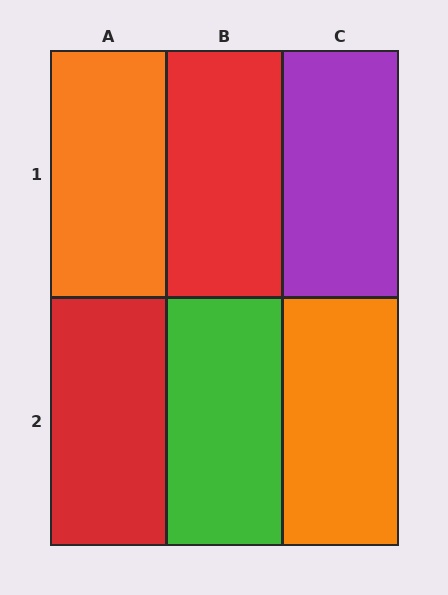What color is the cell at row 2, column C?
Orange.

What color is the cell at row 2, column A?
Red.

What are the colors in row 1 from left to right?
Orange, red, purple.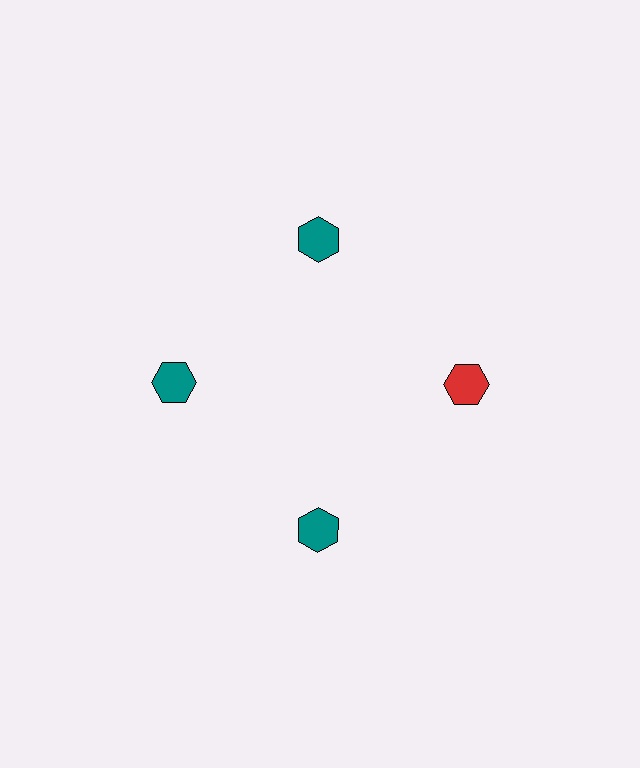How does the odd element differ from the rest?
It has a different color: red instead of teal.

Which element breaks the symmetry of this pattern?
The red hexagon at roughly the 3 o'clock position breaks the symmetry. All other shapes are teal hexagons.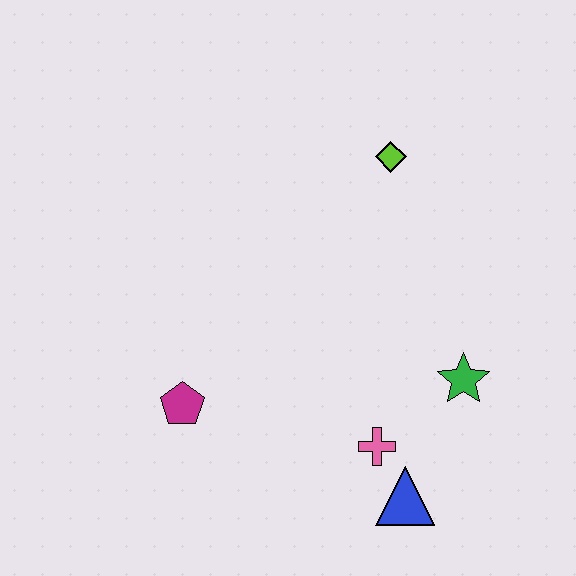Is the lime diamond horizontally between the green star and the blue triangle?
No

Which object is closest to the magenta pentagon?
The pink cross is closest to the magenta pentagon.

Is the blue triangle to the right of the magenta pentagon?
Yes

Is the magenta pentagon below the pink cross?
No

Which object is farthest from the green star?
The magenta pentagon is farthest from the green star.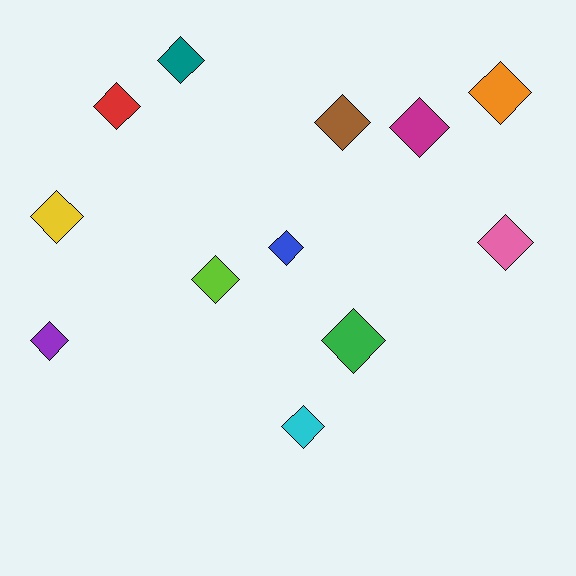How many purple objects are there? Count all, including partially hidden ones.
There is 1 purple object.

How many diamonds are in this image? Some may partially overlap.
There are 12 diamonds.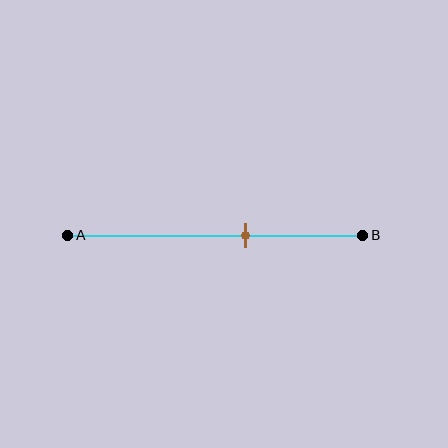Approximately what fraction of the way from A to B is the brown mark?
The brown mark is approximately 60% of the way from A to B.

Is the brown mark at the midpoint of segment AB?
No, the mark is at about 60% from A, not at the 50% midpoint.